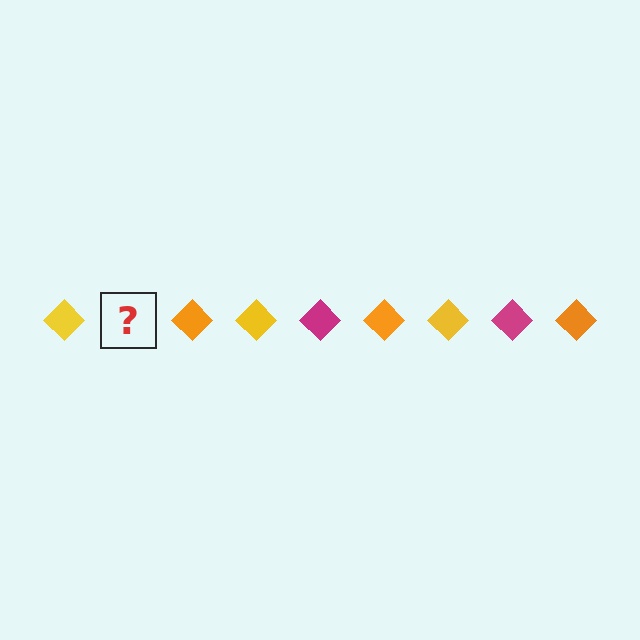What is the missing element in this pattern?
The missing element is a magenta diamond.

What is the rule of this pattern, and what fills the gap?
The rule is that the pattern cycles through yellow, magenta, orange diamonds. The gap should be filled with a magenta diamond.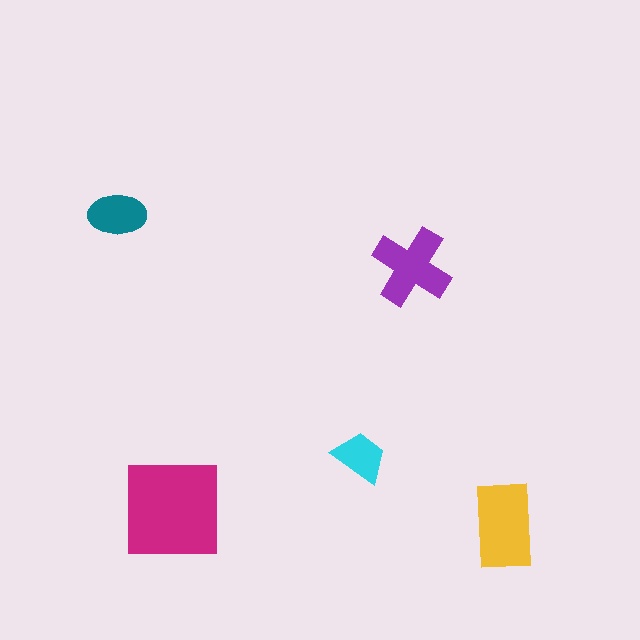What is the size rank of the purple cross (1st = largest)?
3rd.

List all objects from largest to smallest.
The magenta square, the yellow rectangle, the purple cross, the teal ellipse, the cyan trapezoid.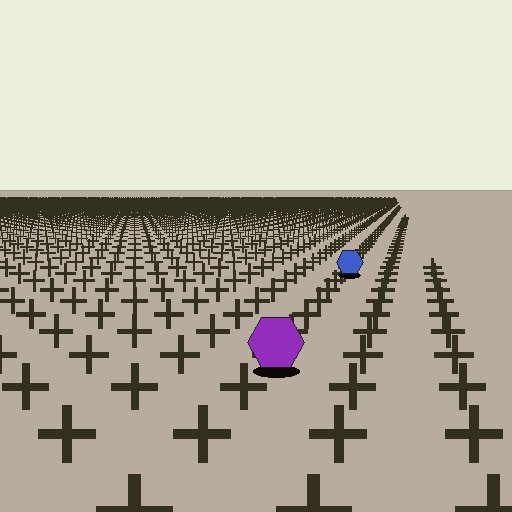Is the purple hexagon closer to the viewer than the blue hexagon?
Yes. The purple hexagon is closer — you can tell from the texture gradient: the ground texture is coarser near it.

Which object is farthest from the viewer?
The blue hexagon is farthest from the viewer. It appears smaller and the ground texture around it is denser.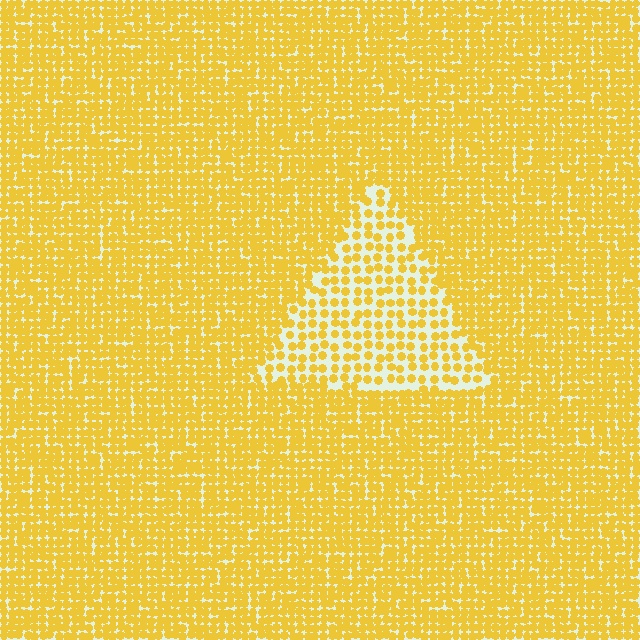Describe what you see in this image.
The image contains small yellow elements arranged at two different densities. A triangle-shaped region is visible where the elements are less densely packed than the surrounding area.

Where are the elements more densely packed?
The elements are more densely packed outside the triangle boundary.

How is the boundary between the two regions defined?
The boundary is defined by a change in element density (approximately 2.0x ratio). All elements are the same color, size, and shape.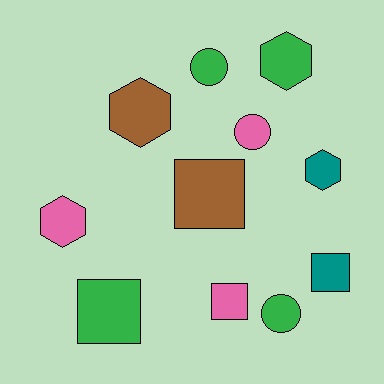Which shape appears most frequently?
Square, with 4 objects.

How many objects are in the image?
There are 11 objects.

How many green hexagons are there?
There is 1 green hexagon.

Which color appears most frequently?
Green, with 4 objects.